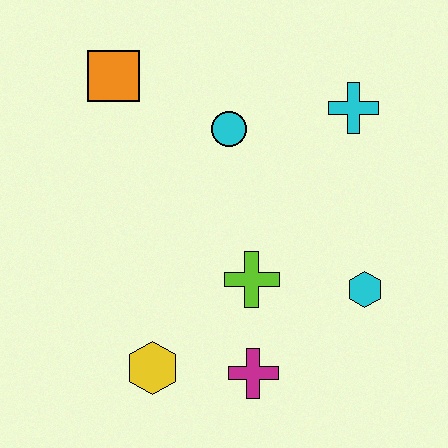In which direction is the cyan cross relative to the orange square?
The cyan cross is to the right of the orange square.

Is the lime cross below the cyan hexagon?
No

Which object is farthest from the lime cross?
The orange square is farthest from the lime cross.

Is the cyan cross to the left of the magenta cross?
No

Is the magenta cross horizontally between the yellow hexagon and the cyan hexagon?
Yes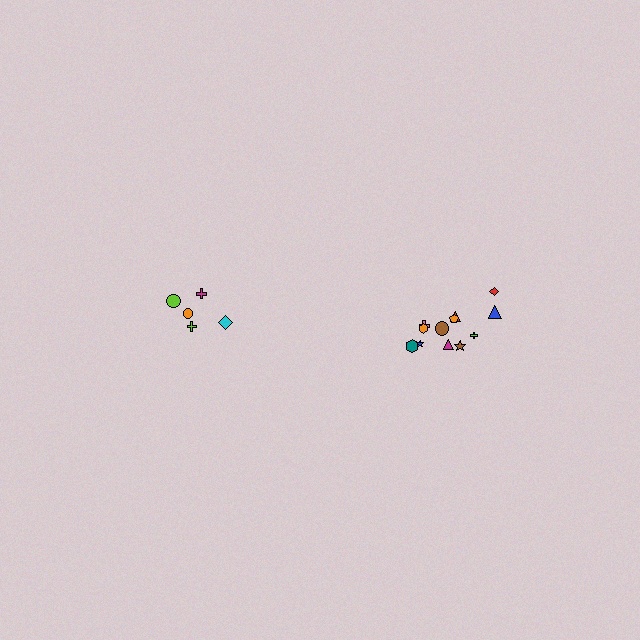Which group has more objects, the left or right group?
The right group.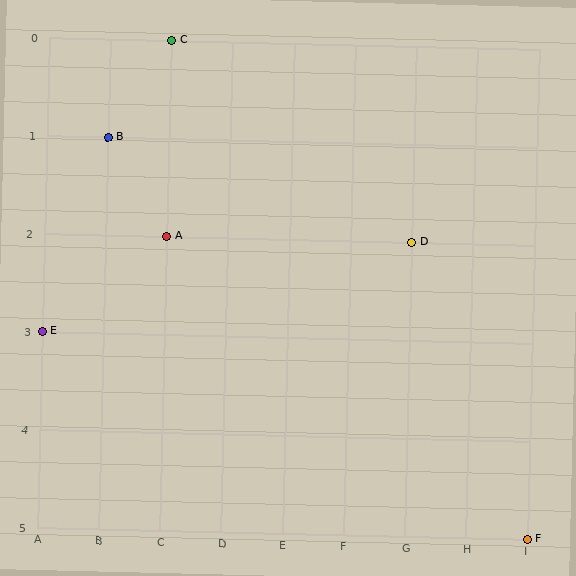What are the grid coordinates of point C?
Point C is at grid coordinates (C, 0).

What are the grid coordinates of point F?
Point F is at grid coordinates (I, 5).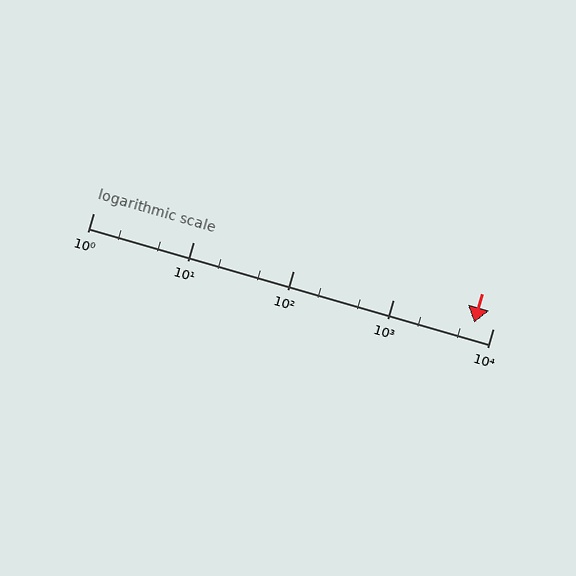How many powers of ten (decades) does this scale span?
The scale spans 4 decades, from 1 to 10000.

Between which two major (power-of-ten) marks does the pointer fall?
The pointer is between 1000 and 10000.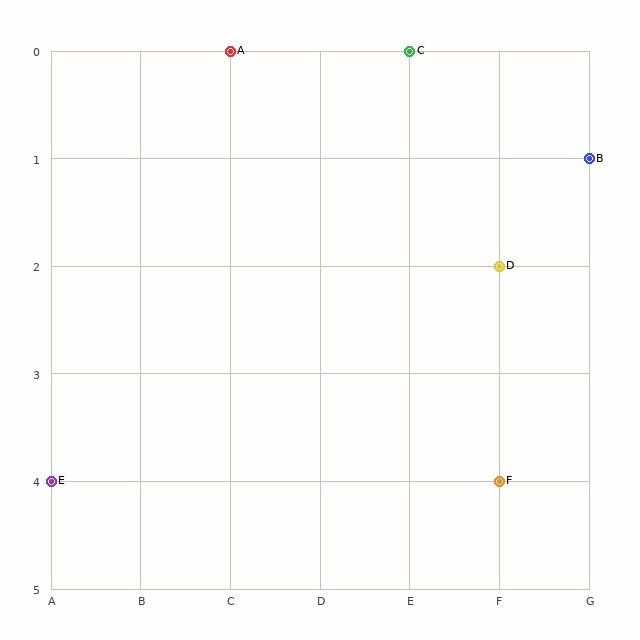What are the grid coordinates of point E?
Point E is at grid coordinates (A, 4).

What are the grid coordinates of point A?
Point A is at grid coordinates (C, 0).